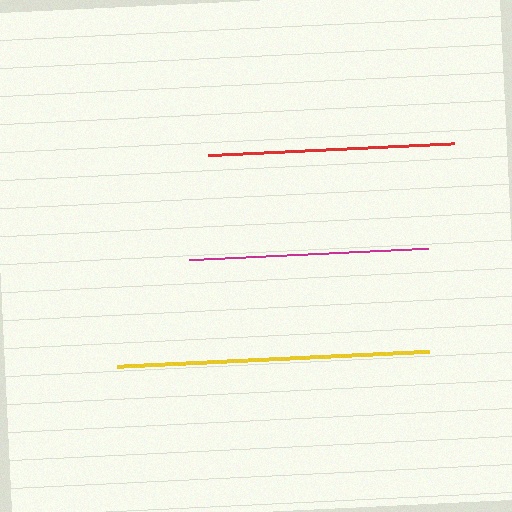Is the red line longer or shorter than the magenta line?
The red line is longer than the magenta line.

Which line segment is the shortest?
The magenta line is the shortest at approximately 240 pixels.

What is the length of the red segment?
The red segment is approximately 247 pixels long.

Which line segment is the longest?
The yellow line is the longest at approximately 311 pixels.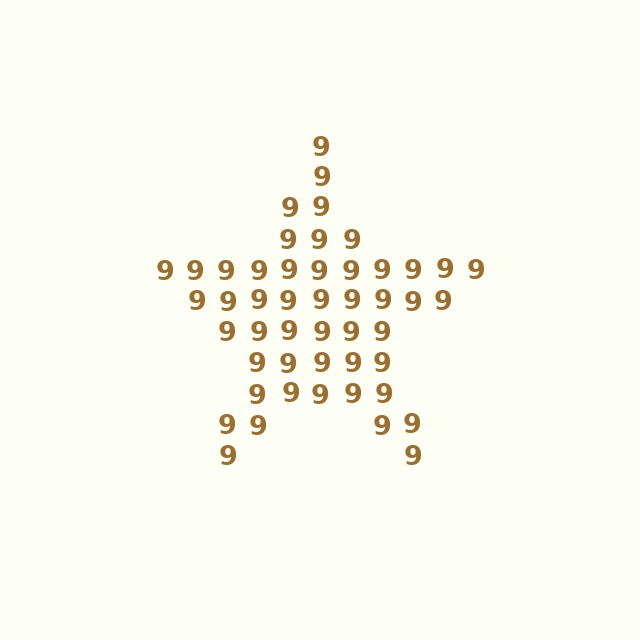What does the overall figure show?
The overall figure shows a star.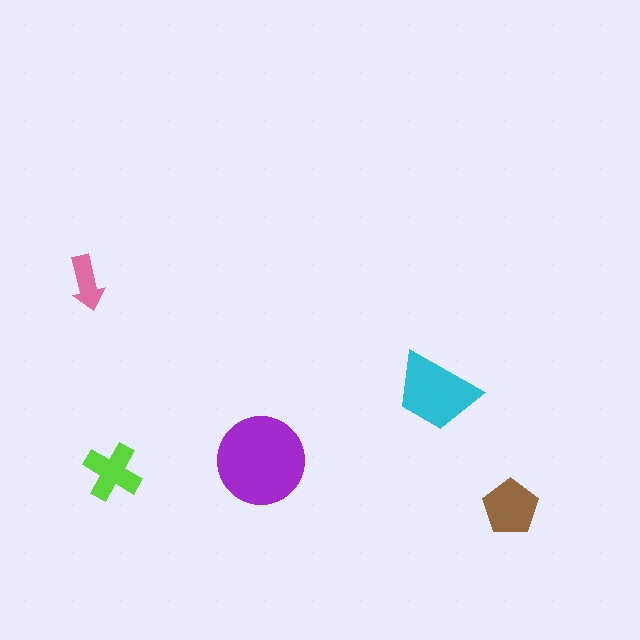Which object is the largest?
The purple circle.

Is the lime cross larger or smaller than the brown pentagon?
Smaller.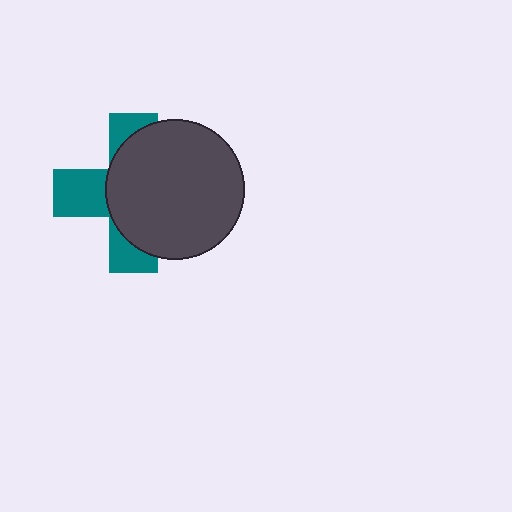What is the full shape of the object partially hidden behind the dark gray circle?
The partially hidden object is a teal cross.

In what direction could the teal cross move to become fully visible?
The teal cross could move left. That would shift it out from behind the dark gray circle entirely.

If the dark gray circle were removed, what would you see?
You would see the complete teal cross.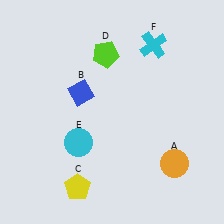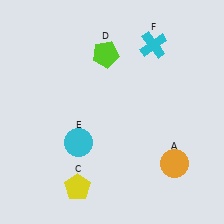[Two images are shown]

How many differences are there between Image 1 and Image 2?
There is 1 difference between the two images.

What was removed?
The blue diamond (B) was removed in Image 2.